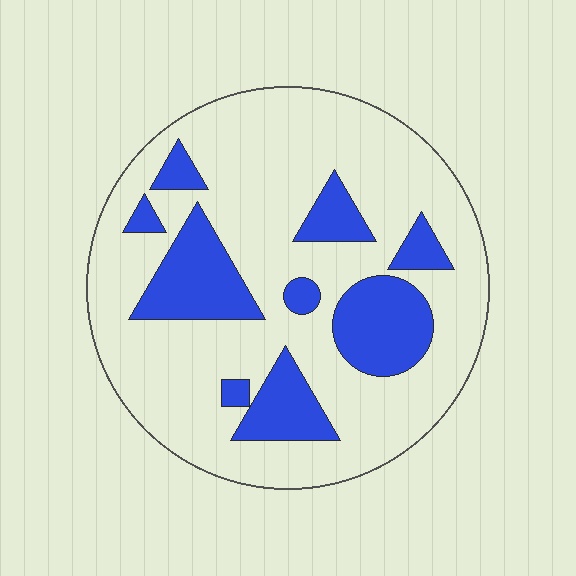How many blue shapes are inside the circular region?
9.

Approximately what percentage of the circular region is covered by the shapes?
Approximately 25%.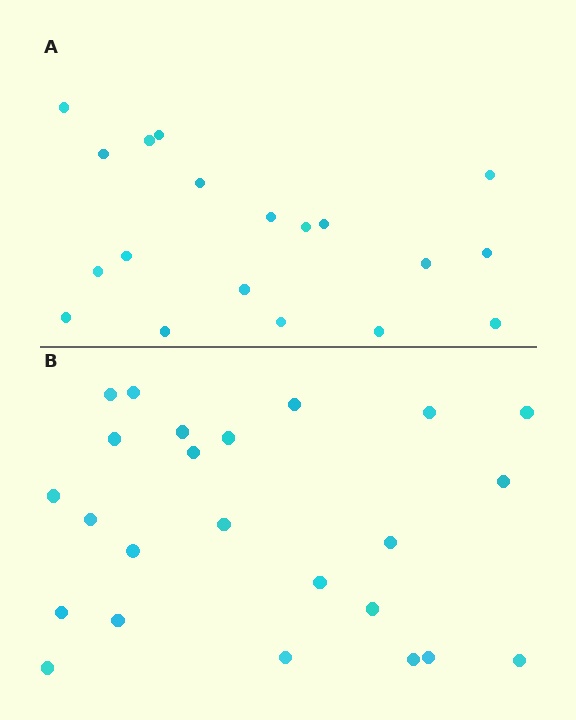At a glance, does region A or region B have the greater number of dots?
Region B (the bottom region) has more dots.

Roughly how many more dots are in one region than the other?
Region B has about 5 more dots than region A.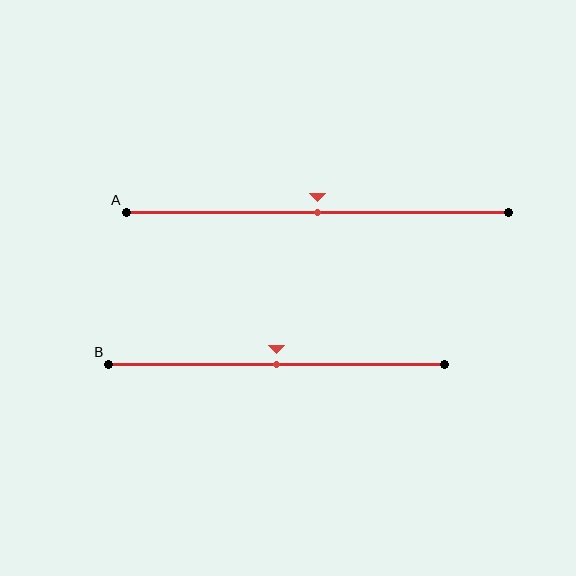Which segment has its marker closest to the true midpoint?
Segment A has its marker closest to the true midpoint.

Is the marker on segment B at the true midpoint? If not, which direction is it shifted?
Yes, the marker on segment B is at the true midpoint.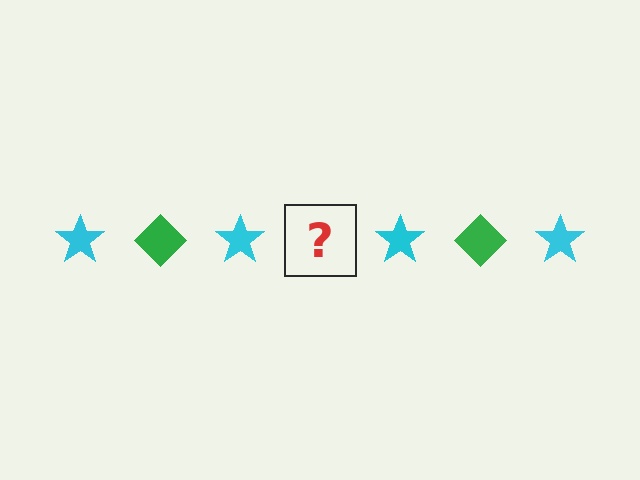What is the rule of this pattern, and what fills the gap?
The rule is that the pattern alternates between cyan star and green diamond. The gap should be filled with a green diamond.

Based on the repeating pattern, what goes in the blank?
The blank should be a green diamond.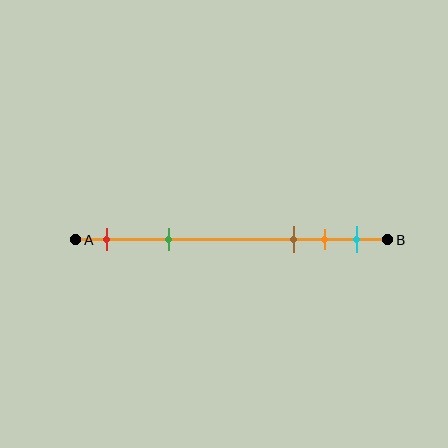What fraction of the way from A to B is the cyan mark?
The cyan mark is approximately 90% (0.9) of the way from A to B.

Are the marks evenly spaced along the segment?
No, the marks are not evenly spaced.